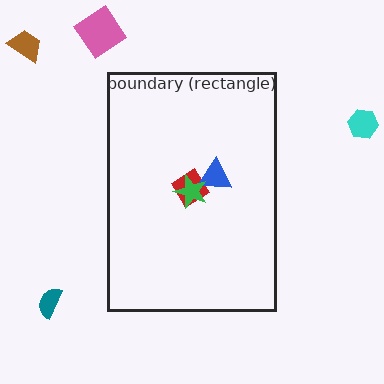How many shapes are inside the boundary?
3 inside, 4 outside.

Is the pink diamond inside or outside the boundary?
Outside.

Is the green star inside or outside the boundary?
Inside.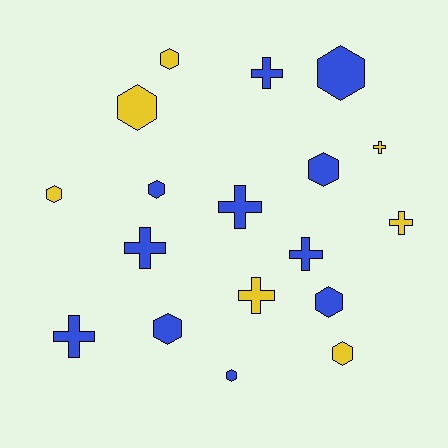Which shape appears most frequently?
Hexagon, with 10 objects.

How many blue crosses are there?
There are 5 blue crosses.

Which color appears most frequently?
Blue, with 11 objects.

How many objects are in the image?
There are 18 objects.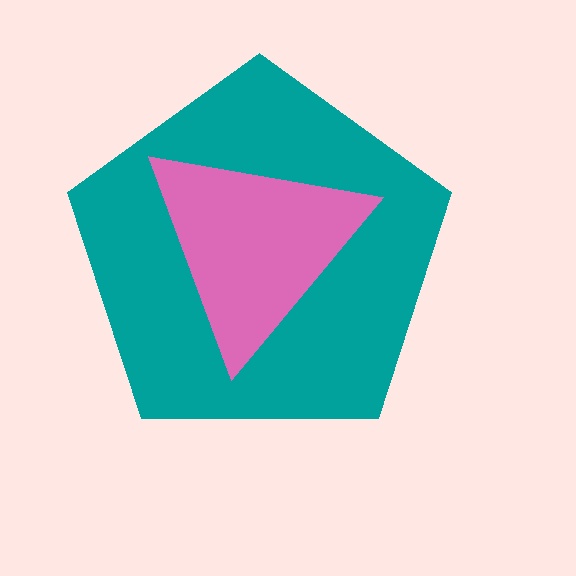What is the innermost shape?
The pink triangle.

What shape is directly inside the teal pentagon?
The pink triangle.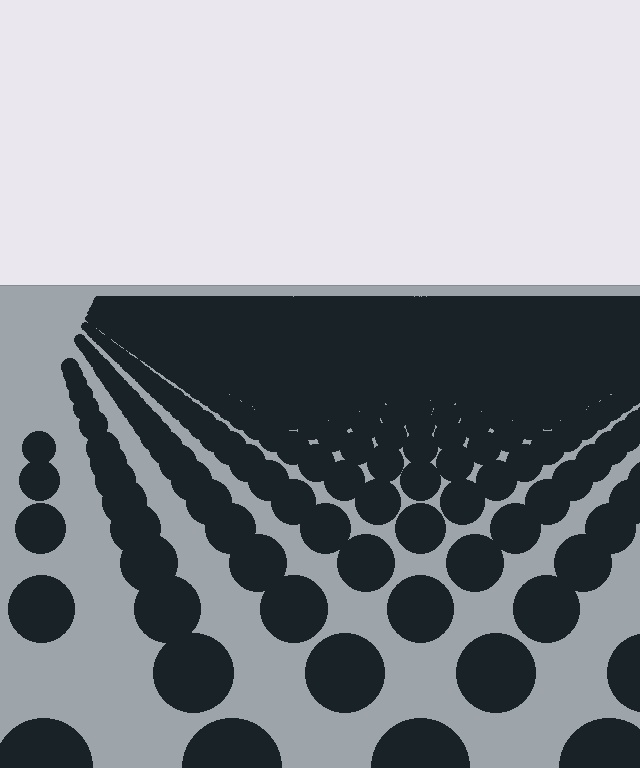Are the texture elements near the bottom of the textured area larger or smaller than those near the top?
Larger. Near the bottom, elements are closer to the viewer and appear at a bigger on-screen size.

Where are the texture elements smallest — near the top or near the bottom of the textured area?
Near the top.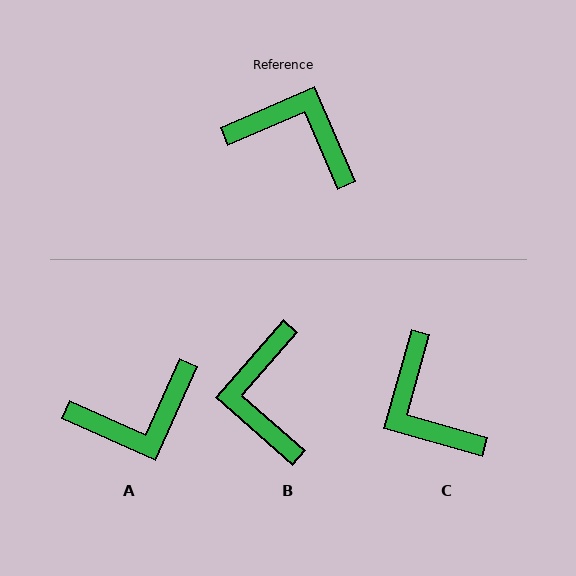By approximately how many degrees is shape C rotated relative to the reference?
Approximately 141 degrees counter-clockwise.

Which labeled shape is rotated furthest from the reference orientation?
C, about 141 degrees away.